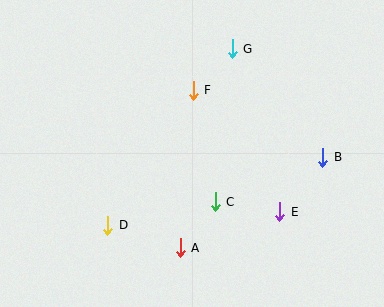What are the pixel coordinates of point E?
Point E is at (280, 212).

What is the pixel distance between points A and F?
The distance between A and F is 158 pixels.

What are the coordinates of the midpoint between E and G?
The midpoint between E and G is at (256, 130).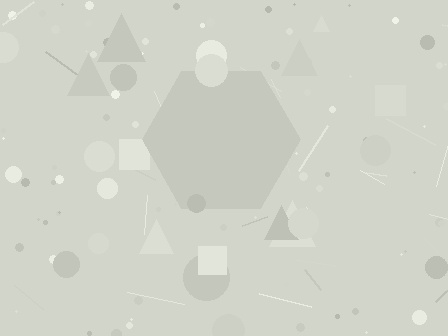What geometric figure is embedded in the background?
A hexagon is embedded in the background.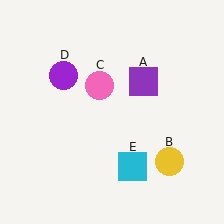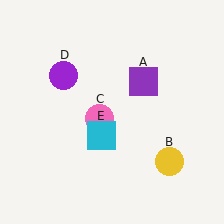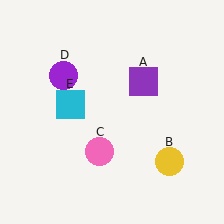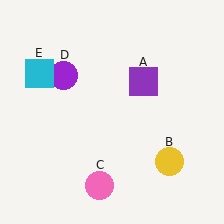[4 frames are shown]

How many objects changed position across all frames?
2 objects changed position: pink circle (object C), cyan square (object E).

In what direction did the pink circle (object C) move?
The pink circle (object C) moved down.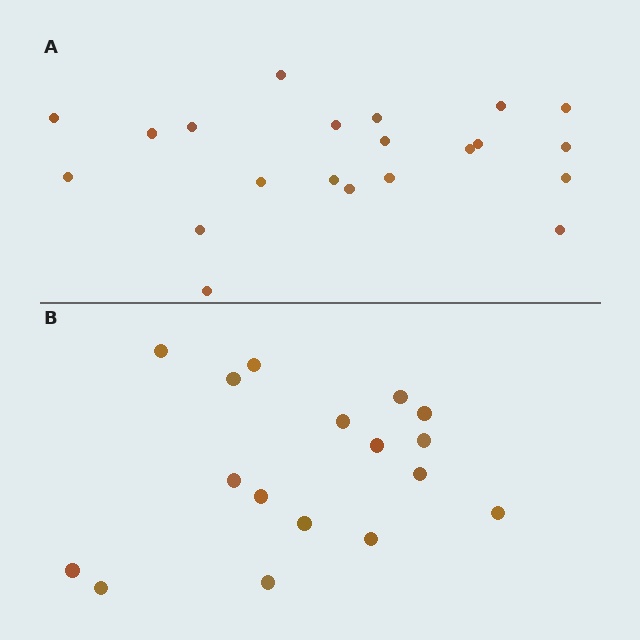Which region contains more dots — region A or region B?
Region A (the top region) has more dots.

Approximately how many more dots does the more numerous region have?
Region A has about 4 more dots than region B.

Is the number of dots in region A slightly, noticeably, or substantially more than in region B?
Region A has only slightly more — the two regions are fairly close. The ratio is roughly 1.2 to 1.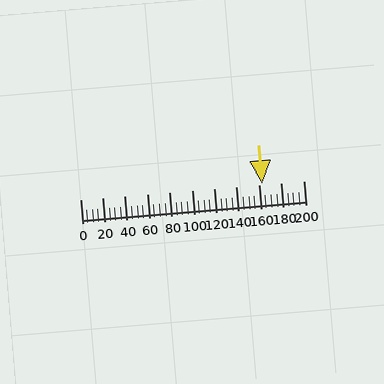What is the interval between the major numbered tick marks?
The major tick marks are spaced 20 units apart.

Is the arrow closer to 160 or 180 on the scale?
The arrow is closer to 160.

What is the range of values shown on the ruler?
The ruler shows values from 0 to 200.